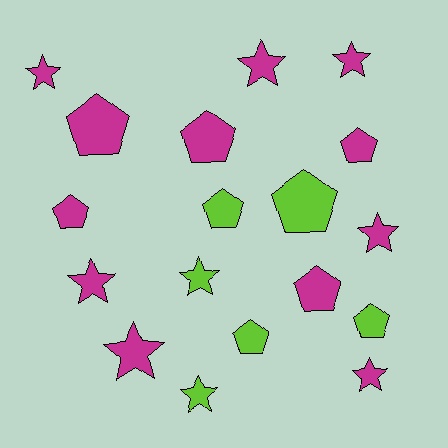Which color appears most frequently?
Magenta, with 12 objects.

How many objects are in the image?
There are 18 objects.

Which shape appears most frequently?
Star, with 9 objects.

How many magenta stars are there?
There are 7 magenta stars.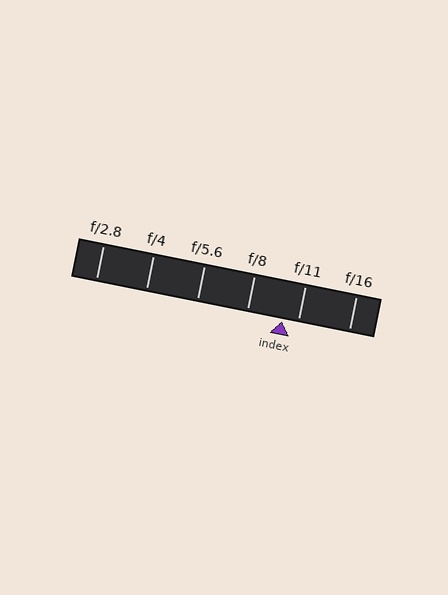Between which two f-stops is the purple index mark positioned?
The index mark is between f/8 and f/11.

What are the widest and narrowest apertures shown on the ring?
The widest aperture shown is f/2.8 and the narrowest is f/16.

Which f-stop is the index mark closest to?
The index mark is closest to f/11.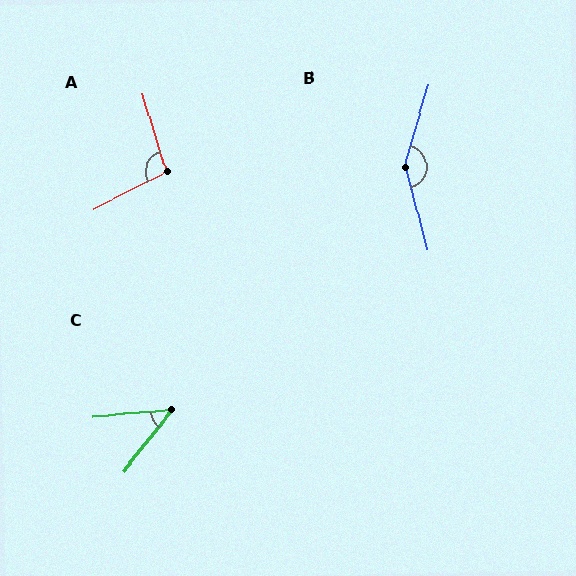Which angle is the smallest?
C, at approximately 47 degrees.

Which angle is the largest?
B, at approximately 149 degrees.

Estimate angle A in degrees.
Approximately 101 degrees.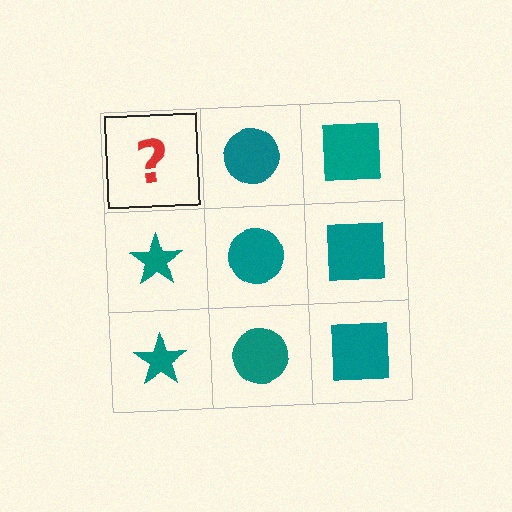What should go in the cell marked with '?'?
The missing cell should contain a teal star.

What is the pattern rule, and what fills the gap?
The rule is that each column has a consistent shape. The gap should be filled with a teal star.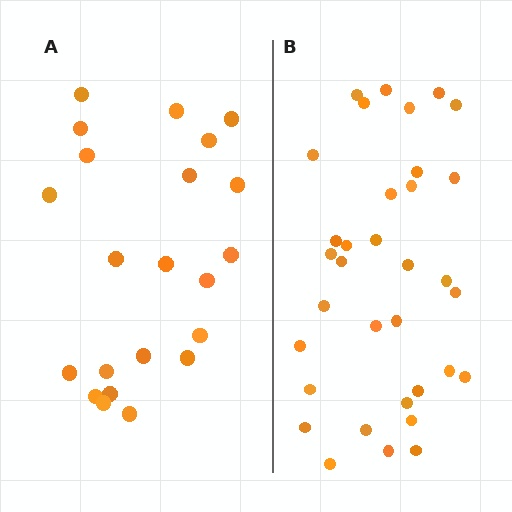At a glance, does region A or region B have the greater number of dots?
Region B (the right region) has more dots.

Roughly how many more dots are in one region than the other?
Region B has roughly 12 or so more dots than region A.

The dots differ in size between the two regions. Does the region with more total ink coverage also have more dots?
No. Region A has more total ink coverage because its dots are larger, but region B actually contains more individual dots. Total area can be misleading — the number of items is what matters here.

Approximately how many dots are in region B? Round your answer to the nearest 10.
About 30 dots. (The exact count is 34, which rounds to 30.)